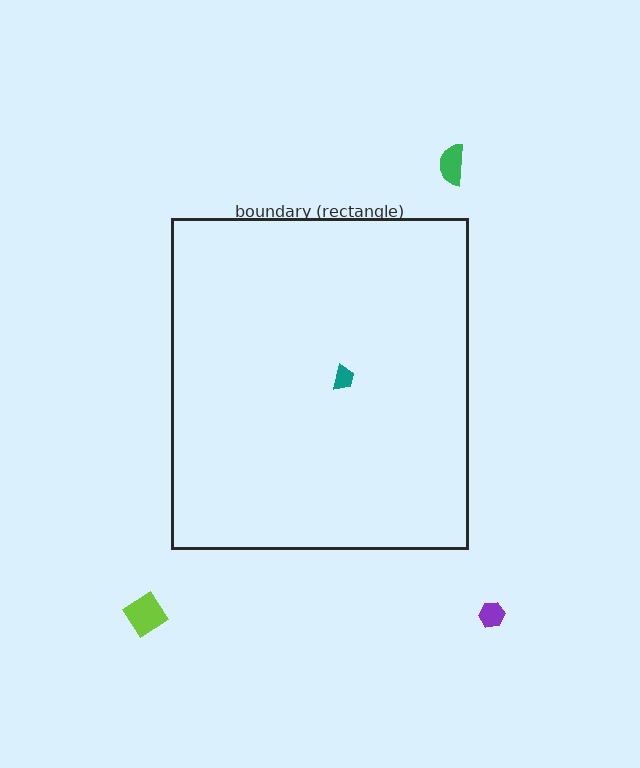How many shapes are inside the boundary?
1 inside, 3 outside.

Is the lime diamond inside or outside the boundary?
Outside.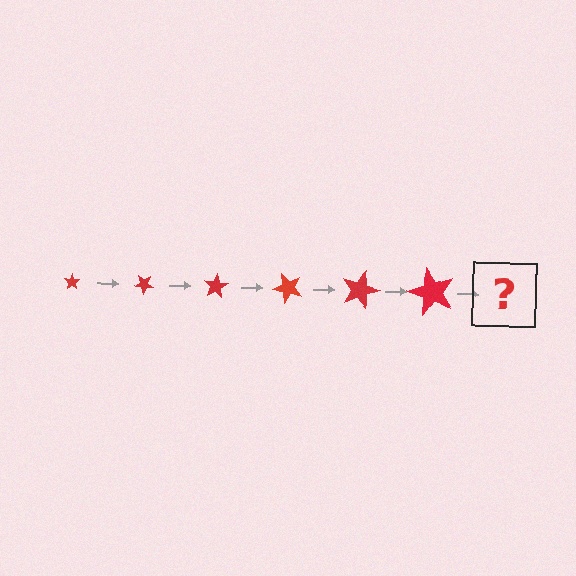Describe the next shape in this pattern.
It should be a star, larger than the previous one and rotated 240 degrees from the start.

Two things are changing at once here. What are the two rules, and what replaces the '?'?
The two rules are that the star grows larger each step and it rotates 40 degrees each step. The '?' should be a star, larger than the previous one and rotated 240 degrees from the start.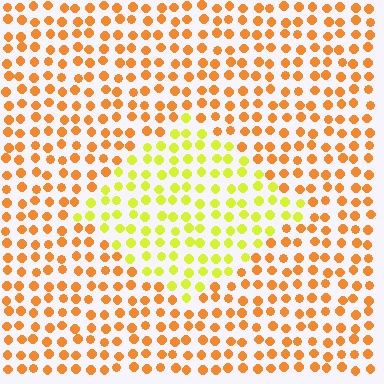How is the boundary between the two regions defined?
The boundary is defined purely by a slight shift in hue (about 42 degrees). Spacing, size, and orientation are identical on both sides.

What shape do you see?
I see a diamond.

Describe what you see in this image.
The image is filled with small orange elements in a uniform arrangement. A diamond-shaped region is visible where the elements are tinted to a slightly different hue, forming a subtle color boundary.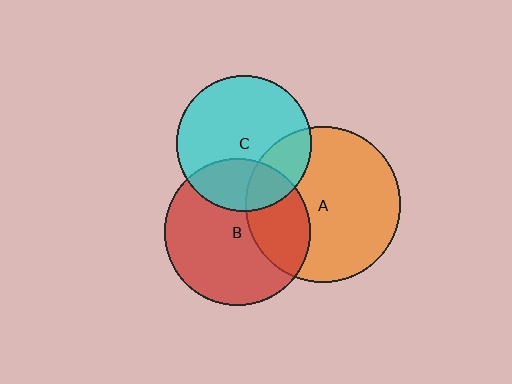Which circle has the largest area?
Circle A (orange).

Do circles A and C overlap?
Yes.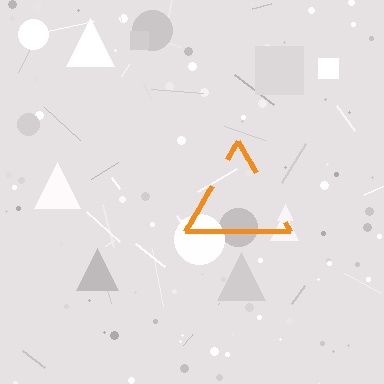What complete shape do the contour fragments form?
The contour fragments form a triangle.